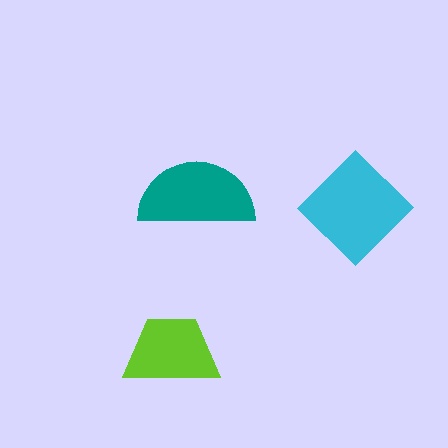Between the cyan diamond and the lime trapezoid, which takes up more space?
The cyan diamond.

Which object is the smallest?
The lime trapezoid.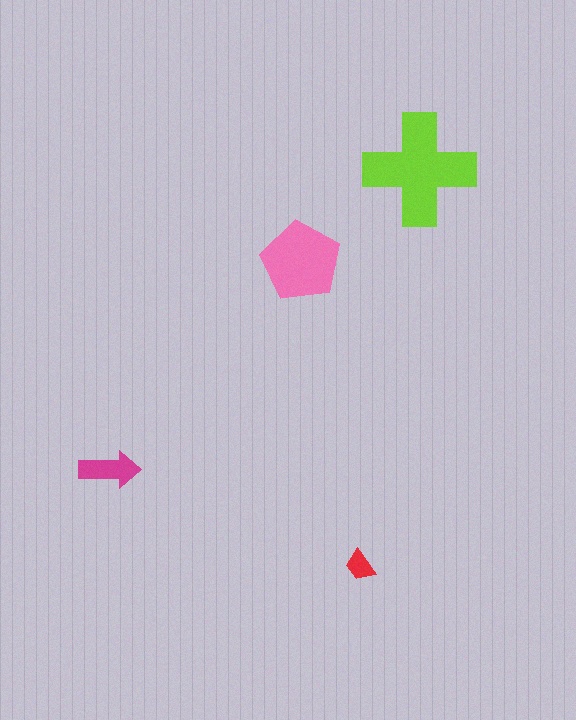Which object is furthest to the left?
The magenta arrow is leftmost.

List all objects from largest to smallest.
The lime cross, the pink pentagon, the magenta arrow, the red trapezoid.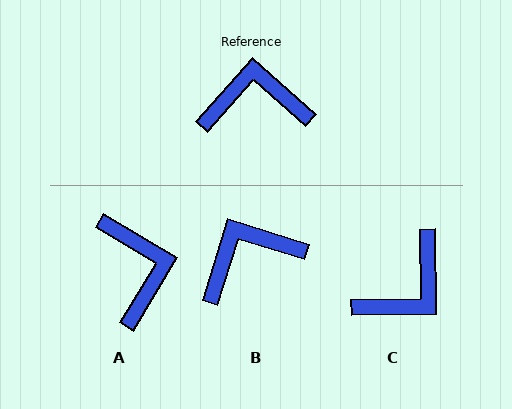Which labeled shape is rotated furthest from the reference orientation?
C, about 137 degrees away.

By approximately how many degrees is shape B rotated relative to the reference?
Approximately 24 degrees counter-clockwise.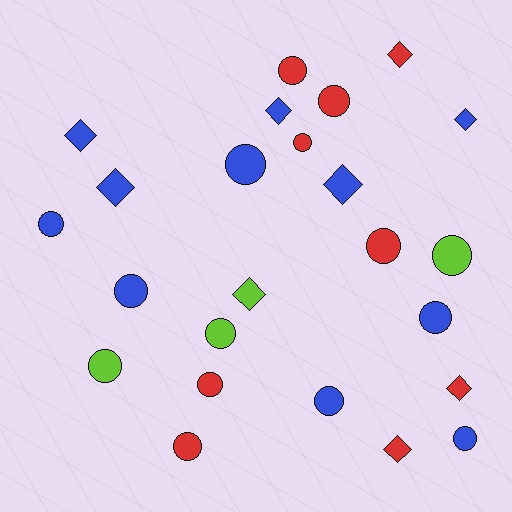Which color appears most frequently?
Blue, with 11 objects.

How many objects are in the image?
There are 24 objects.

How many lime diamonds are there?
There is 1 lime diamond.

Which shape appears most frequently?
Circle, with 15 objects.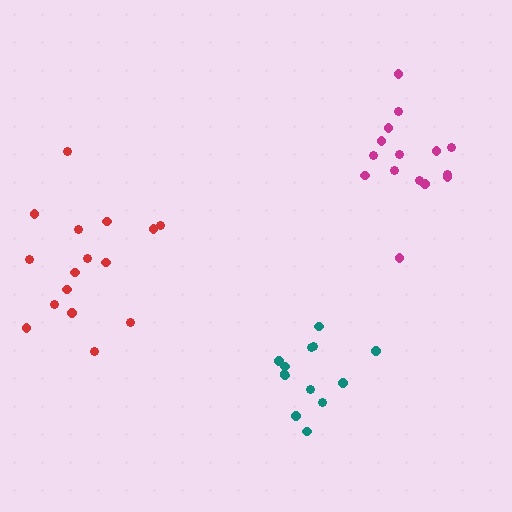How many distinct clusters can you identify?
There are 3 distinct clusters.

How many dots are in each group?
Group 1: 13 dots, Group 2: 15 dots, Group 3: 16 dots (44 total).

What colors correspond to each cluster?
The clusters are colored: teal, magenta, red.